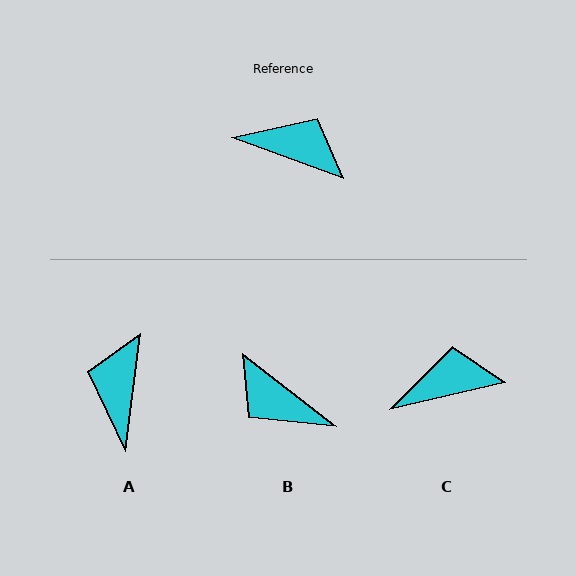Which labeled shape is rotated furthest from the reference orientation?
B, about 162 degrees away.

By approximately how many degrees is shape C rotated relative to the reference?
Approximately 33 degrees counter-clockwise.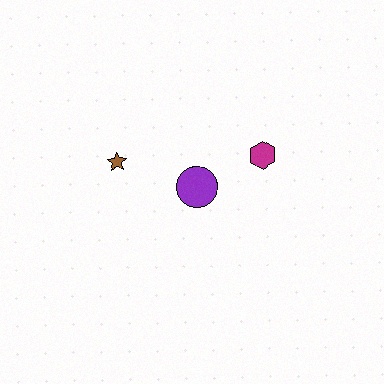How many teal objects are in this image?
There are no teal objects.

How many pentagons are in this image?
There are no pentagons.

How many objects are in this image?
There are 3 objects.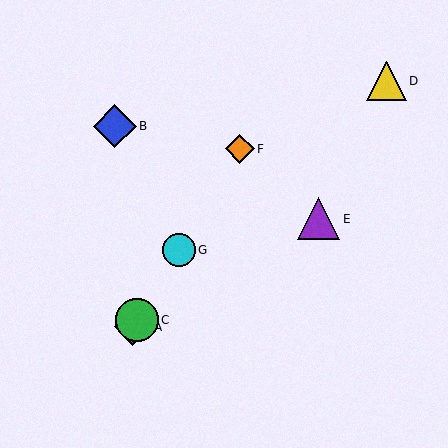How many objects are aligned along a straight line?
4 objects (A, C, F, G) are aligned along a straight line.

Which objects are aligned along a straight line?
Objects A, C, F, G are aligned along a straight line.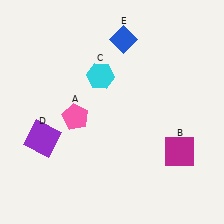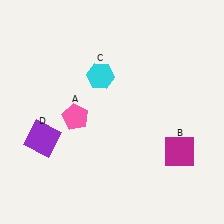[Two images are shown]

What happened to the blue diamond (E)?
The blue diamond (E) was removed in Image 2. It was in the top-right area of Image 1.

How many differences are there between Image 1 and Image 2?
There is 1 difference between the two images.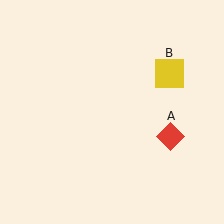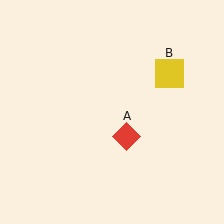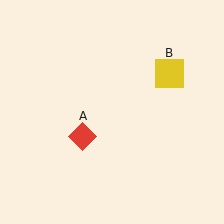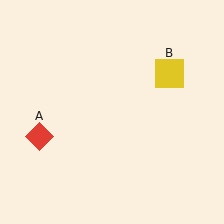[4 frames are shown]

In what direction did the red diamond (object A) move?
The red diamond (object A) moved left.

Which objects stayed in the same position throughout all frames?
Yellow square (object B) remained stationary.